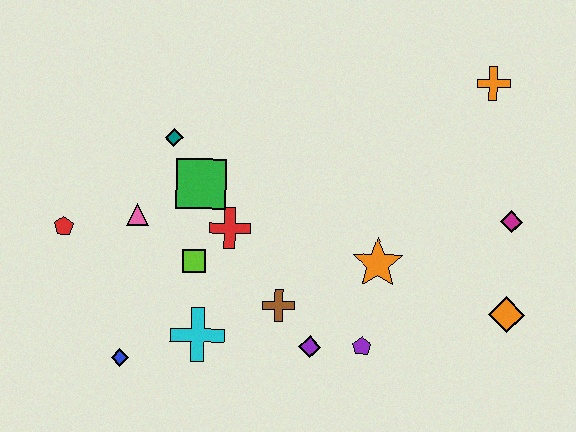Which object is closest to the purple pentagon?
The purple diamond is closest to the purple pentagon.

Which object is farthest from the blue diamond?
The orange cross is farthest from the blue diamond.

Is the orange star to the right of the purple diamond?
Yes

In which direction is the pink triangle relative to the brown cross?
The pink triangle is to the left of the brown cross.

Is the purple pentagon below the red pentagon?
Yes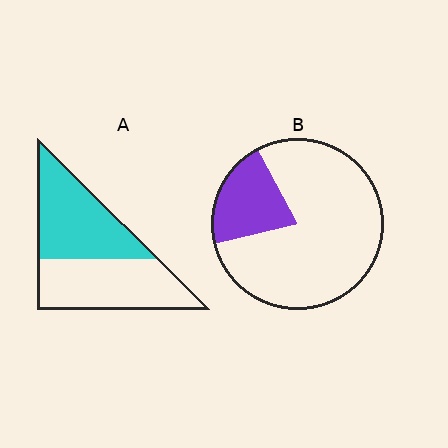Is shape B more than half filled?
No.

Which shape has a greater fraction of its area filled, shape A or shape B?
Shape A.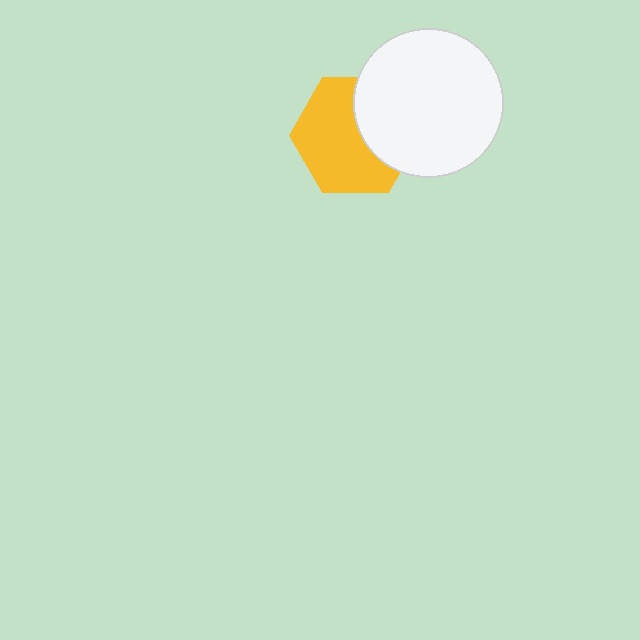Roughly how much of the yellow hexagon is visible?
About half of it is visible (roughly 63%).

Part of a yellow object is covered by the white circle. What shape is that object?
It is a hexagon.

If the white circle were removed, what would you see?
You would see the complete yellow hexagon.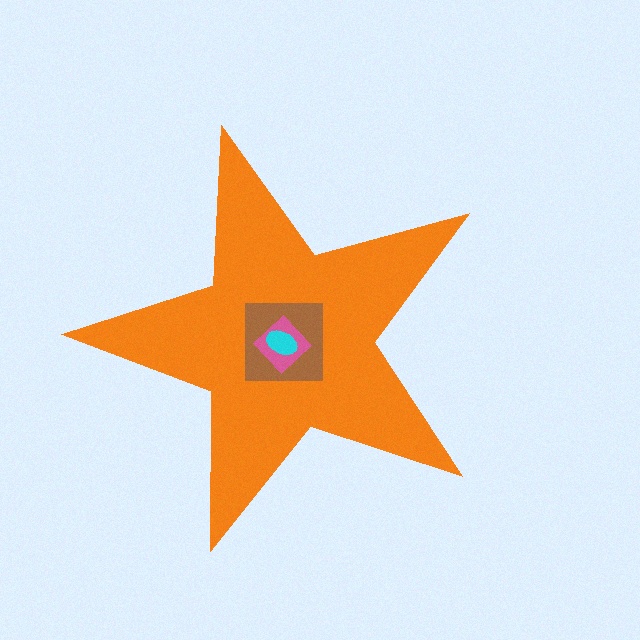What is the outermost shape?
The orange star.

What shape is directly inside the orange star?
The brown square.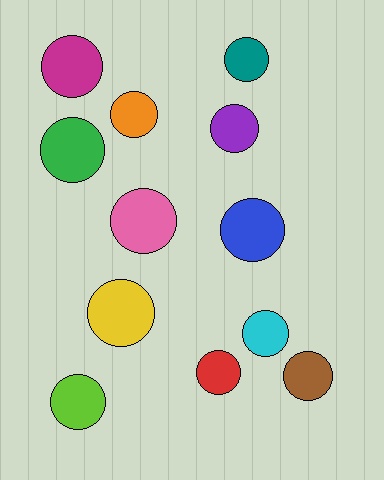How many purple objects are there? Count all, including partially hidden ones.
There is 1 purple object.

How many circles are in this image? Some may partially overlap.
There are 12 circles.